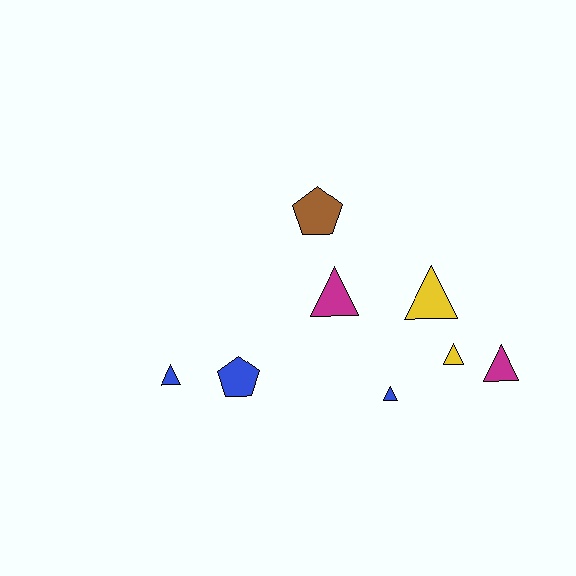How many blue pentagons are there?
There is 1 blue pentagon.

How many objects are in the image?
There are 8 objects.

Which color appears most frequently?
Blue, with 3 objects.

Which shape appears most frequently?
Triangle, with 6 objects.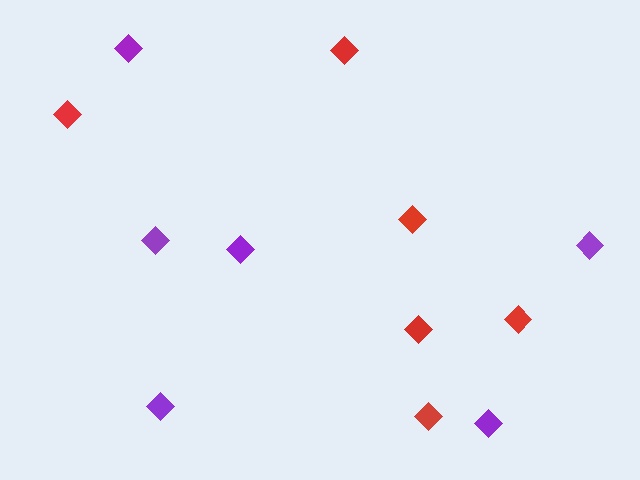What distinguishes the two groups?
There are 2 groups: one group of red diamonds (6) and one group of purple diamonds (6).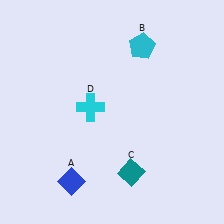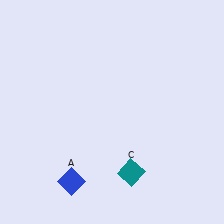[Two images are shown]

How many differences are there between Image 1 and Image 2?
There are 2 differences between the two images.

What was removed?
The cyan pentagon (B), the cyan cross (D) were removed in Image 2.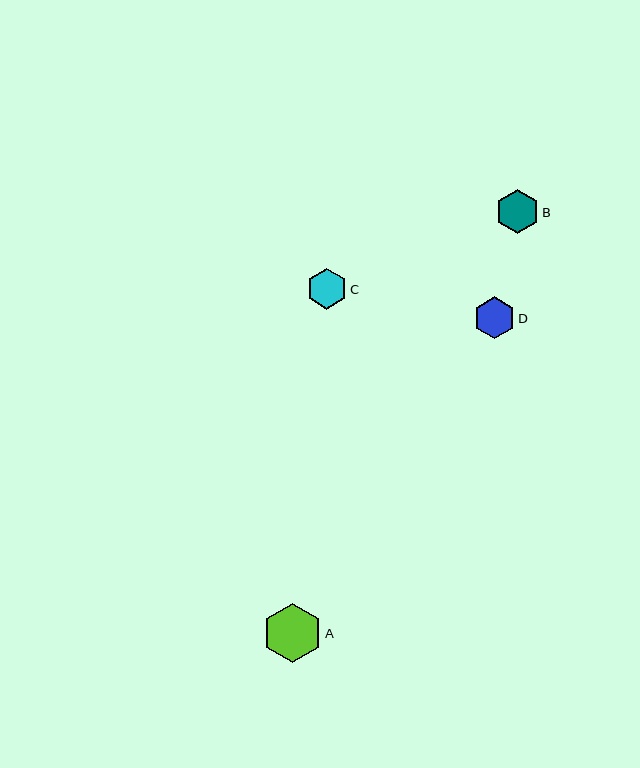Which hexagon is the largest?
Hexagon A is the largest with a size of approximately 59 pixels.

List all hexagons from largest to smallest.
From largest to smallest: A, B, D, C.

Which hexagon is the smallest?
Hexagon C is the smallest with a size of approximately 40 pixels.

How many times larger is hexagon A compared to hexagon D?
Hexagon A is approximately 1.4 times the size of hexagon D.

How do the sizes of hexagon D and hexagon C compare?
Hexagon D and hexagon C are approximately the same size.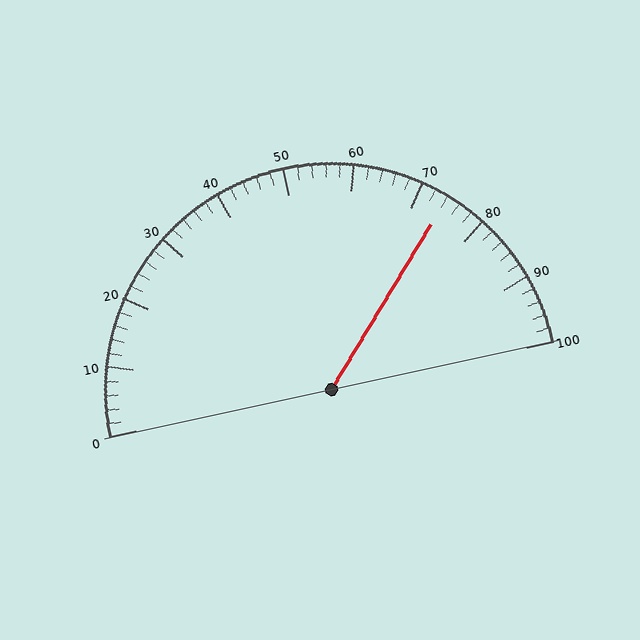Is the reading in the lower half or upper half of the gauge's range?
The reading is in the upper half of the range (0 to 100).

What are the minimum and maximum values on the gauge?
The gauge ranges from 0 to 100.